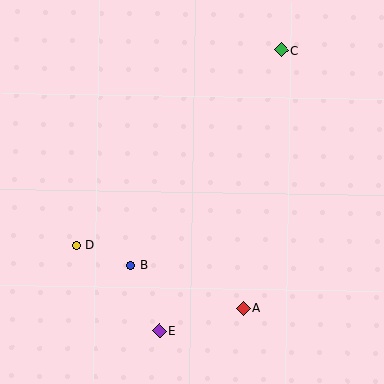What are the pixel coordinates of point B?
Point B is at (131, 266).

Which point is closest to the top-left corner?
Point D is closest to the top-left corner.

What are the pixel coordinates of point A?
Point A is at (243, 308).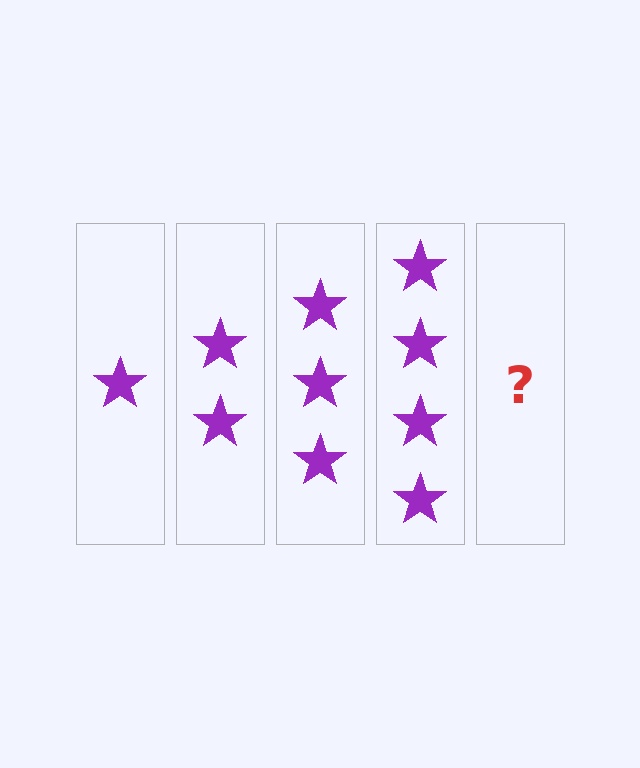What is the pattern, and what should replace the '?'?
The pattern is that each step adds one more star. The '?' should be 5 stars.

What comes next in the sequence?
The next element should be 5 stars.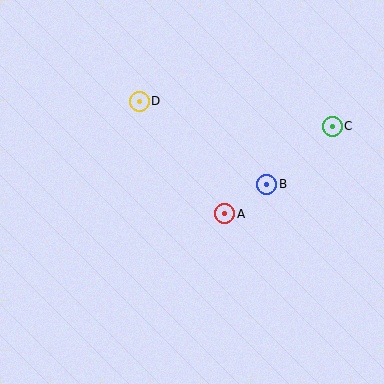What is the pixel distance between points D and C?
The distance between D and C is 194 pixels.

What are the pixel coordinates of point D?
Point D is at (139, 101).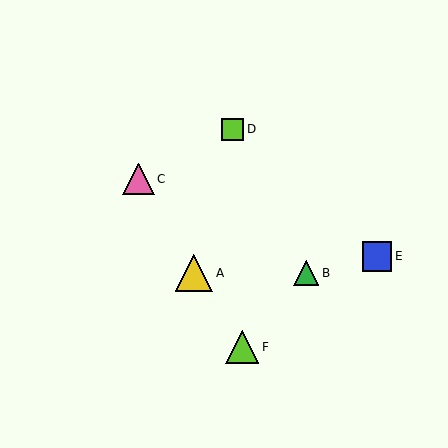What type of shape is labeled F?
Shape F is a lime triangle.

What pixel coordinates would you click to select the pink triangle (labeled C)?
Click at (138, 179) to select the pink triangle C.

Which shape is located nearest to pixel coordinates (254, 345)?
The lime triangle (labeled F) at (242, 347) is nearest to that location.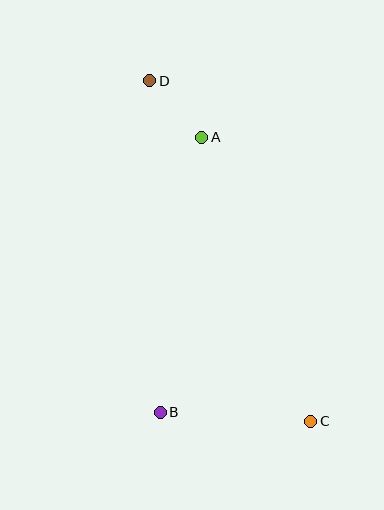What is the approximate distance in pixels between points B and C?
The distance between B and C is approximately 150 pixels.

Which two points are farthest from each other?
Points C and D are farthest from each other.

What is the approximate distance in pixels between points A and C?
The distance between A and C is approximately 304 pixels.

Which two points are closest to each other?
Points A and D are closest to each other.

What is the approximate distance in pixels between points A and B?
The distance between A and B is approximately 278 pixels.